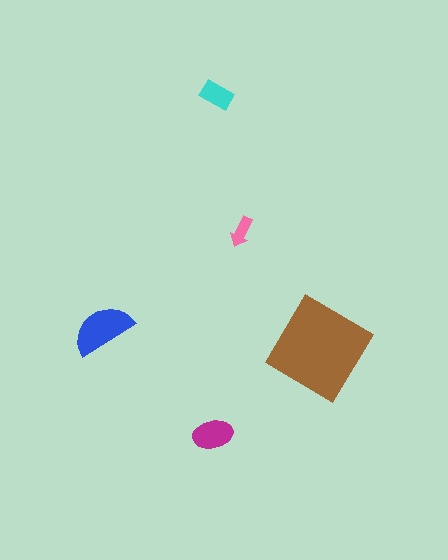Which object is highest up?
The cyan rectangle is topmost.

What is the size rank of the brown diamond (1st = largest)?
1st.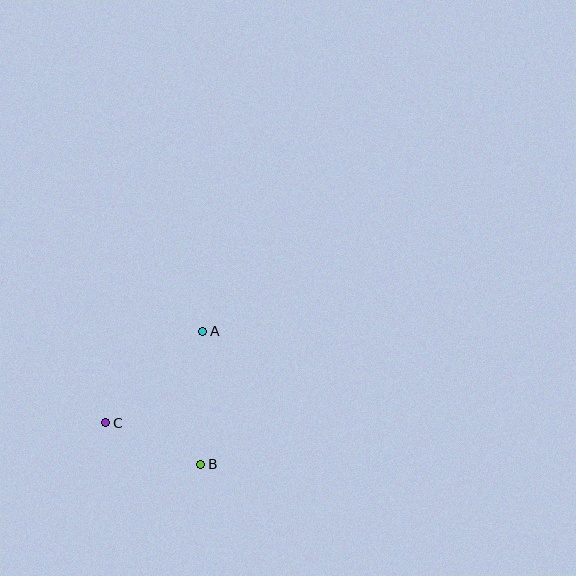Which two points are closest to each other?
Points B and C are closest to each other.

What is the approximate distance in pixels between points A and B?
The distance between A and B is approximately 133 pixels.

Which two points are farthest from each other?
Points A and C are farthest from each other.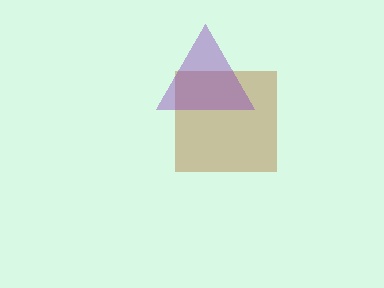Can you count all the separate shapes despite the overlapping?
Yes, there are 2 separate shapes.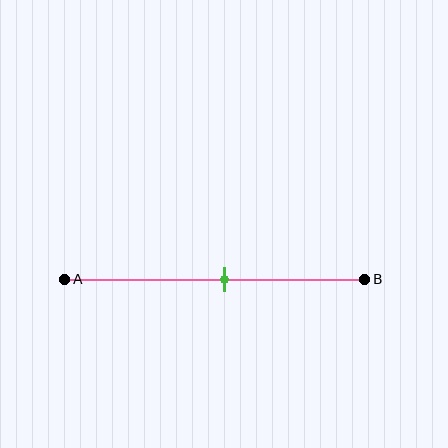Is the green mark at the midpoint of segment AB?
No, the mark is at about 55% from A, not at the 50% midpoint.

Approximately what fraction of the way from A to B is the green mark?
The green mark is approximately 55% of the way from A to B.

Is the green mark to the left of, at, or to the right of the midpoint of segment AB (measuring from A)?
The green mark is to the right of the midpoint of segment AB.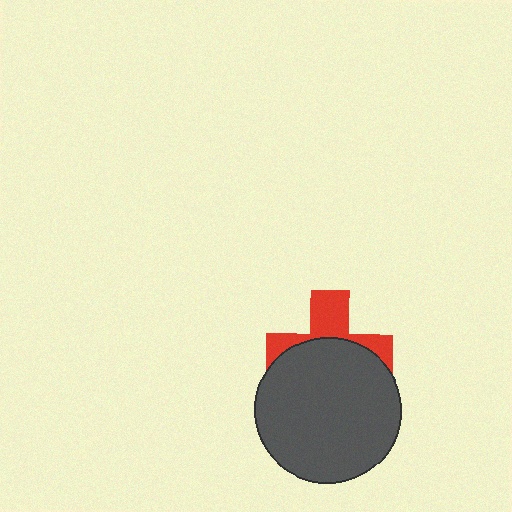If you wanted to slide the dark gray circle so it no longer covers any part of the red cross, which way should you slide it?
Slide it down — that is the most direct way to separate the two shapes.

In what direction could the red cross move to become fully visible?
The red cross could move up. That would shift it out from behind the dark gray circle entirely.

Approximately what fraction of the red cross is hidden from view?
Roughly 60% of the red cross is hidden behind the dark gray circle.